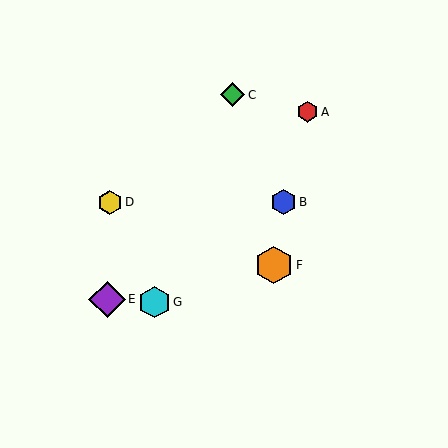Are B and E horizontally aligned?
No, B is at y≈202 and E is at y≈299.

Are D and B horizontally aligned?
Yes, both are at y≈202.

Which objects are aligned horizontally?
Objects B, D are aligned horizontally.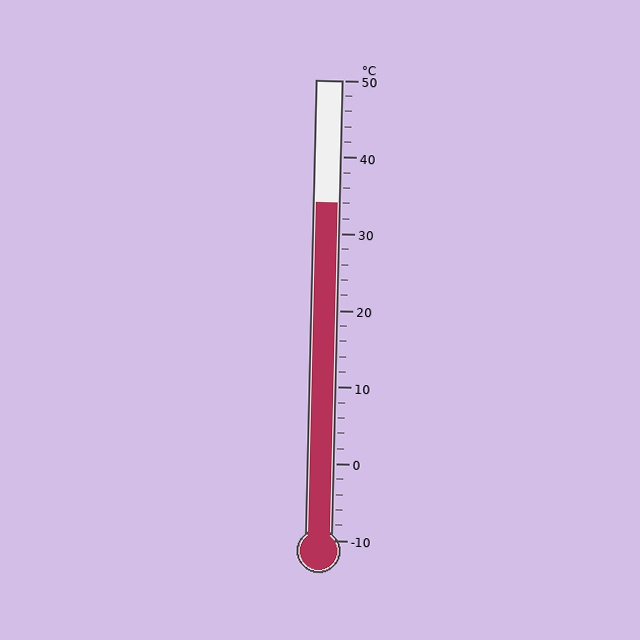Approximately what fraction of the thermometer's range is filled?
The thermometer is filled to approximately 75% of its range.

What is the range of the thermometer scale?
The thermometer scale ranges from -10°C to 50°C.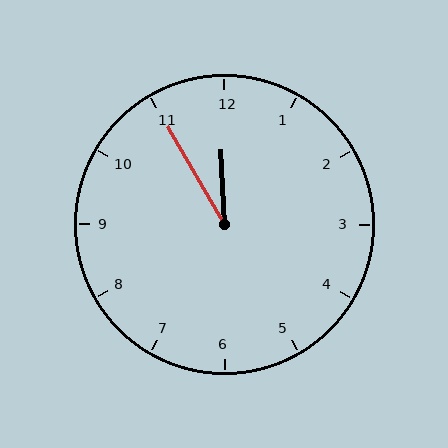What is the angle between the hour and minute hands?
Approximately 28 degrees.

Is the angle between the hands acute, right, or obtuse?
It is acute.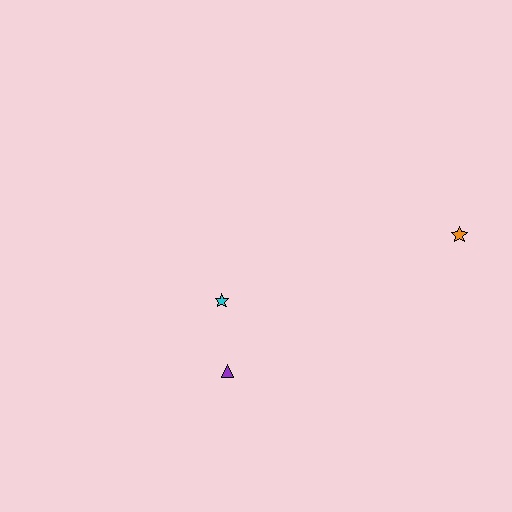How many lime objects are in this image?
There are no lime objects.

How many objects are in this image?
There are 3 objects.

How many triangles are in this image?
There is 1 triangle.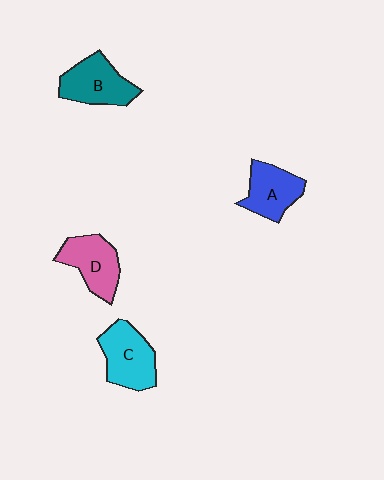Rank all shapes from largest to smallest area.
From largest to smallest: C (cyan), B (teal), D (pink), A (blue).